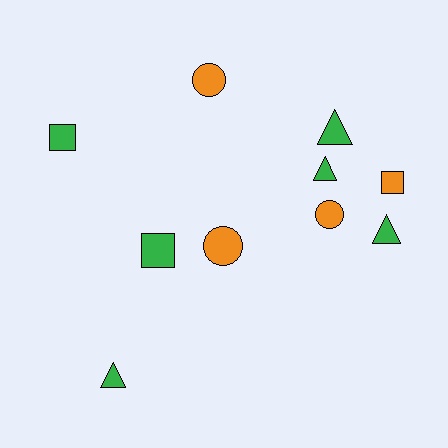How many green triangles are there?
There are 4 green triangles.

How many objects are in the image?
There are 10 objects.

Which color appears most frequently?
Green, with 6 objects.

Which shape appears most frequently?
Triangle, with 4 objects.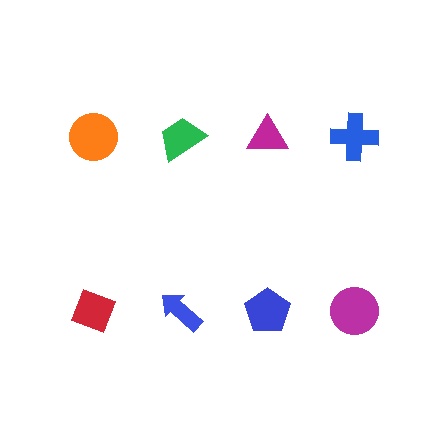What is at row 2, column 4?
A magenta circle.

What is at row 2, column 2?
A blue arrow.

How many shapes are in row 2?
4 shapes.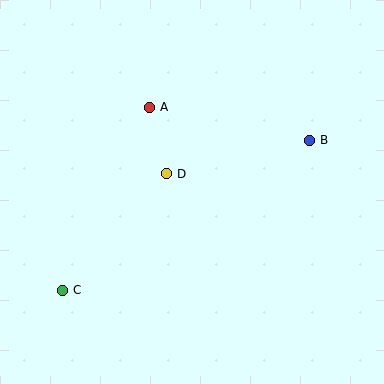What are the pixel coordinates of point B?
Point B is at (310, 140).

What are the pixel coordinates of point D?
Point D is at (167, 174).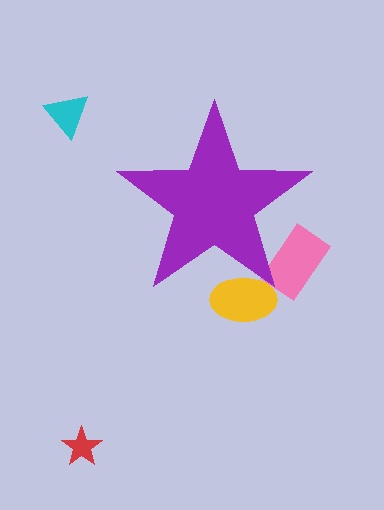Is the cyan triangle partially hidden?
No, the cyan triangle is fully visible.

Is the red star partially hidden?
No, the red star is fully visible.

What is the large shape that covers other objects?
A purple star.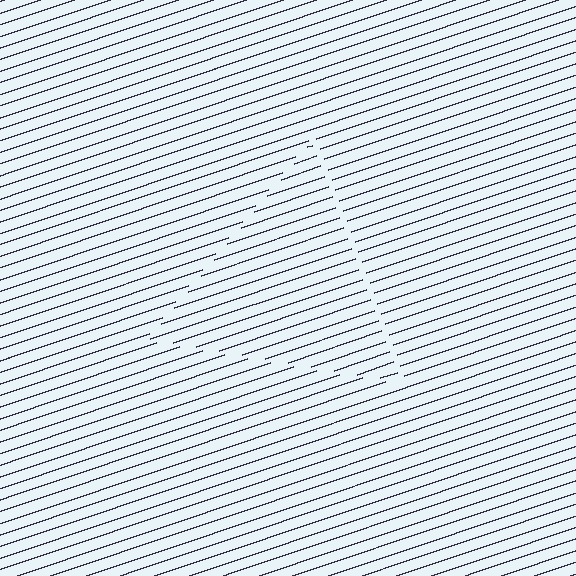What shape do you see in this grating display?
An illusory triangle. The interior of the shape contains the same grating, shifted by half a period — the contour is defined by the phase discontinuity where line-ends from the inner and outer gratings abut.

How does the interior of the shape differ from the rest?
The interior of the shape contains the same grating, shifted by half a period — the contour is defined by the phase discontinuity where line-ends from the inner and outer gratings abut.